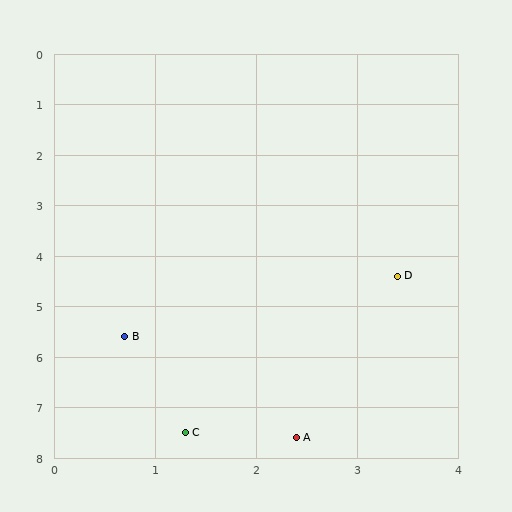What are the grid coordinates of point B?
Point B is at approximately (0.7, 5.6).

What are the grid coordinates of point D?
Point D is at approximately (3.4, 4.4).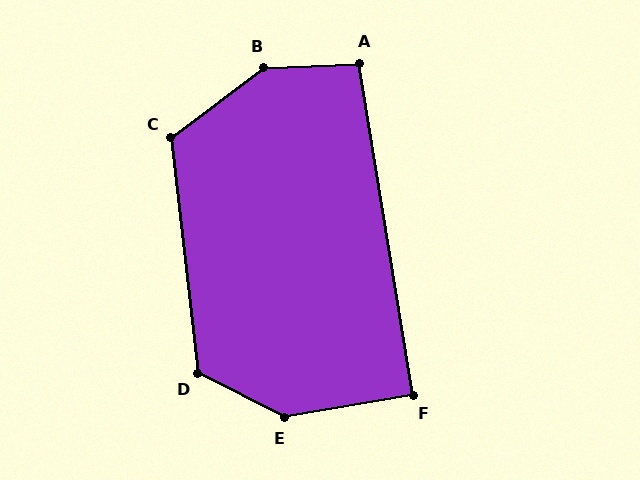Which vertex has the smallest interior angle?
F, at approximately 91 degrees.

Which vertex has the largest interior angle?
B, at approximately 146 degrees.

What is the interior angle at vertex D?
Approximately 123 degrees (obtuse).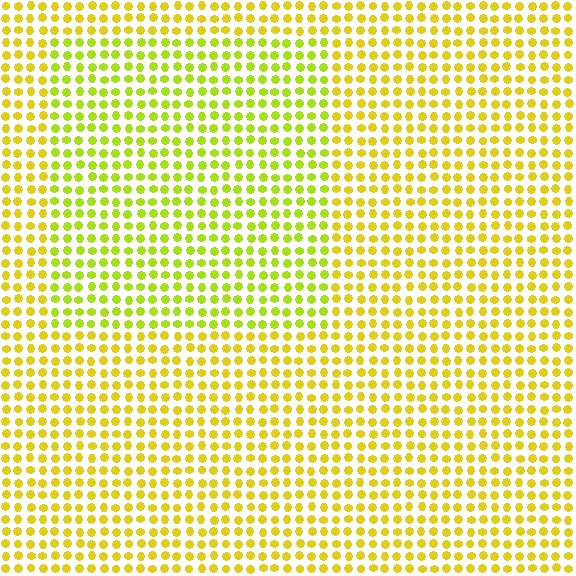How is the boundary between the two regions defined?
The boundary is defined purely by a slight shift in hue (about 24 degrees). Spacing, size, and orientation are identical on both sides.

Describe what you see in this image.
The image is filled with small yellow elements in a uniform arrangement. A rectangle-shaped region is visible where the elements are tinted to a slightly different hue, forming a subtle color boundary.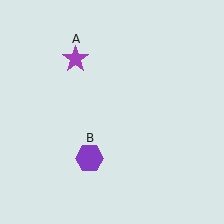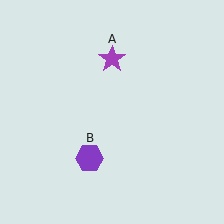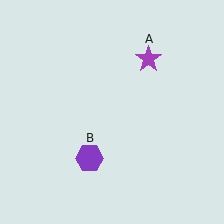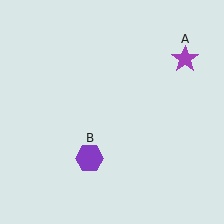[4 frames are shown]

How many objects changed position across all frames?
1 object changed position: purple star (object A).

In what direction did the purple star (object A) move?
The purple star (object A) moved right.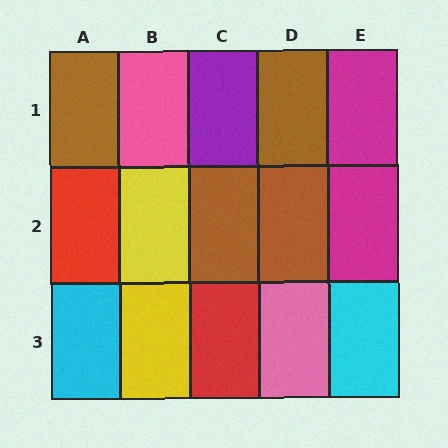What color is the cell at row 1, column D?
Brown.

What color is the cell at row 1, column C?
Purple.